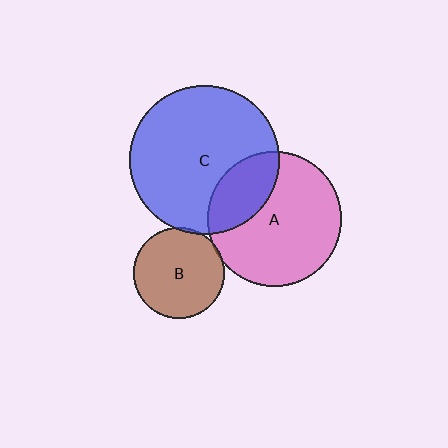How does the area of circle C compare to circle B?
Approximately 2.7 times.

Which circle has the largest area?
Circle C (blue).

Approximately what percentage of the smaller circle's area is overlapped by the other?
Approximately 5%.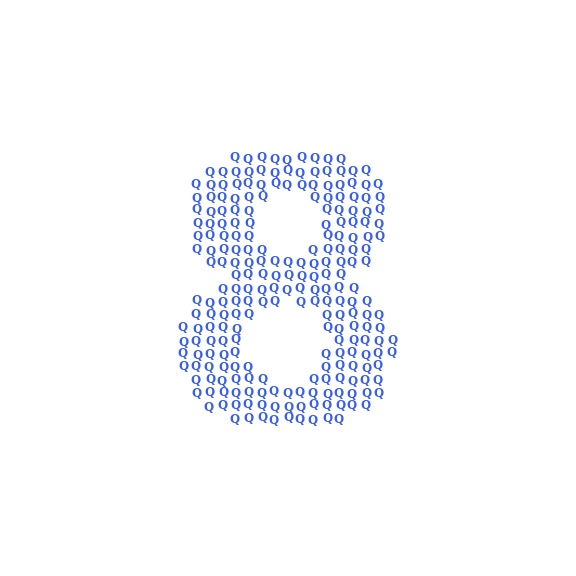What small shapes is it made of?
It is made of small letter Q's.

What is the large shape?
The large shape is the digit 8.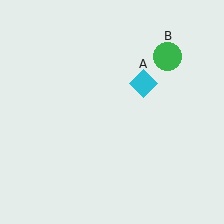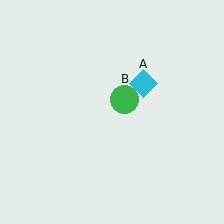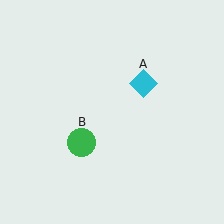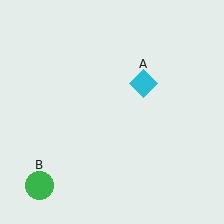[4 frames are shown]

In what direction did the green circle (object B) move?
The green circle (object B) moved down and to the left.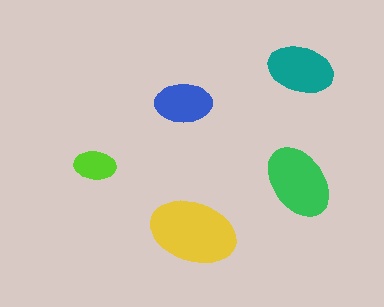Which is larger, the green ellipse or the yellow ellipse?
The yellow one.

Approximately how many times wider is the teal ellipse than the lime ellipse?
About 1.5 times wider.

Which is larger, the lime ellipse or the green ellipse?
The green one.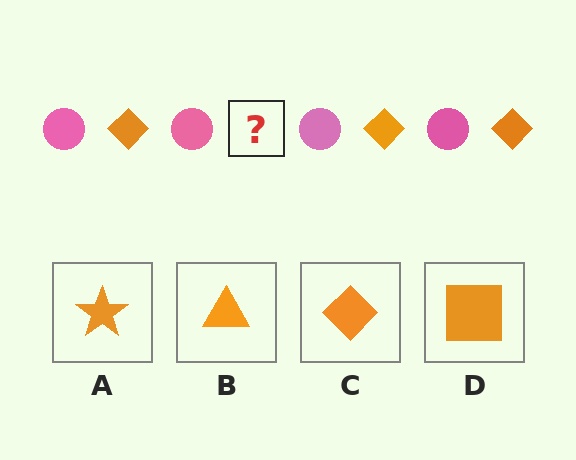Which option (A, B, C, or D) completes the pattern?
C.